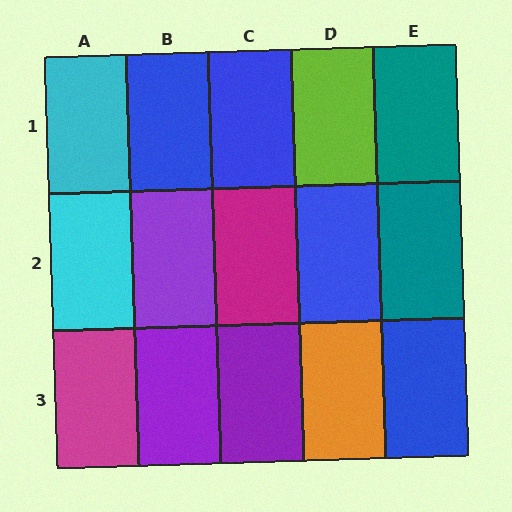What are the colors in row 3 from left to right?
Magenta, purple, purple, orange, blue.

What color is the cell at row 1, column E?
Teal.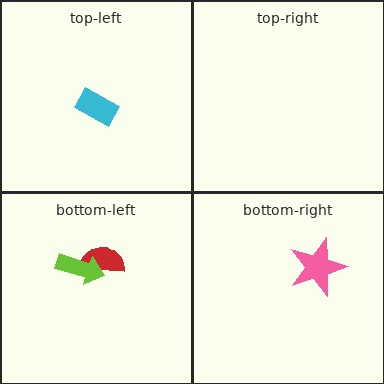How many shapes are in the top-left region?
1.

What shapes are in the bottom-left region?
The red semicircle, the lime arrow.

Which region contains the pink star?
The bottom-right region.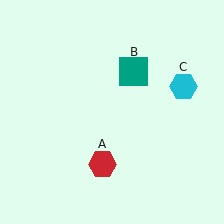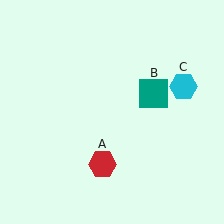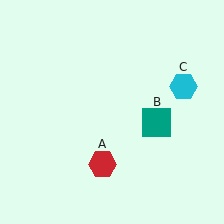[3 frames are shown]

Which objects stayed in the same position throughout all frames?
Red hexagon (object A) and cyan hexagon (object C) remained stationary.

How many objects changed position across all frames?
1 object changed position: teal square (object B).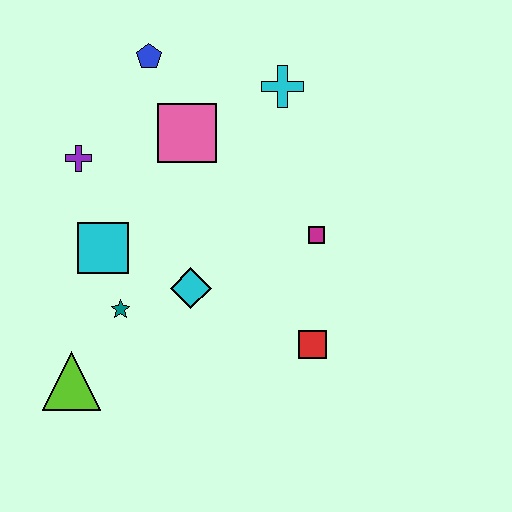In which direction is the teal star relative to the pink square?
The teal star is below the pink square.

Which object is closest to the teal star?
The cyan square is closest to the teal star.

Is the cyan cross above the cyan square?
Yes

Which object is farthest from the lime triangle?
The cyan cross is farthest from the lime triangle.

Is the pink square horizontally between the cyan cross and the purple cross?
Yes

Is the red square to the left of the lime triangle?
No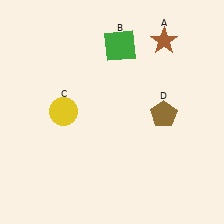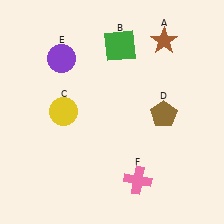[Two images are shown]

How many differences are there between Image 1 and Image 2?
There are 2 differences between the two images.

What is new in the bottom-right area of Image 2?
A pink cross (F) was added in the bottom-right area of Image 2.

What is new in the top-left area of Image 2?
A purple circle (E) was added in the top-left area of Image 2.